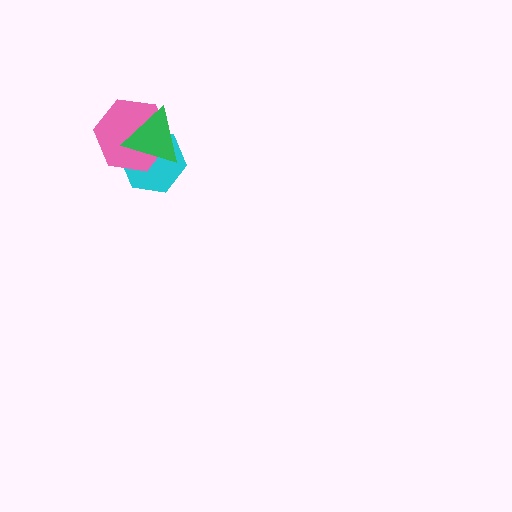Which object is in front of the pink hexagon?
The green triangle is in front of the pink hexagon.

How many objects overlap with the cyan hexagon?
2 objects overlap with the cyan hexagon.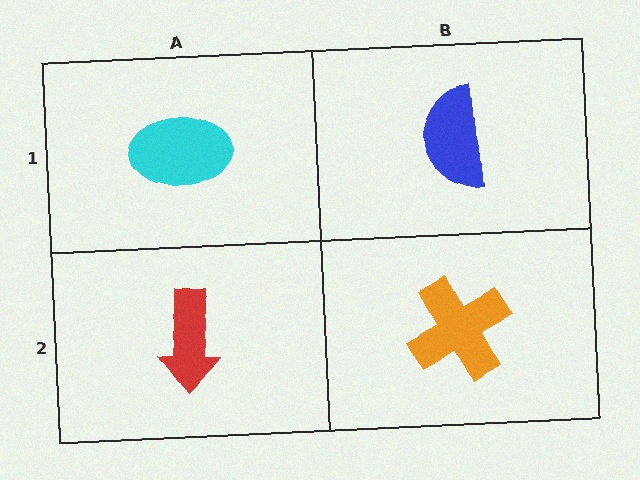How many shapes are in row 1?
2 shapes.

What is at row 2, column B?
An orange cross.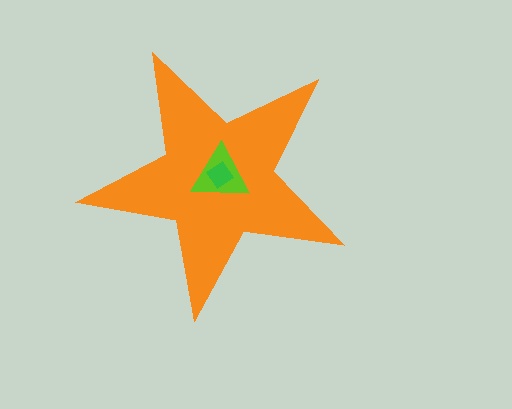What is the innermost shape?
The green diamond.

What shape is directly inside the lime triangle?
The green diamond.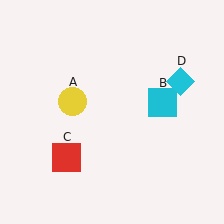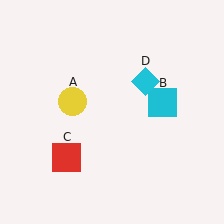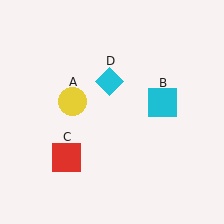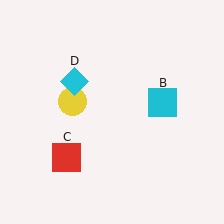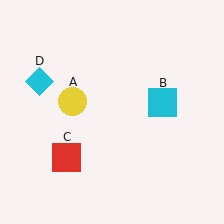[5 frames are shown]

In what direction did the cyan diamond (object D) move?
The cyan diamond (object D) moved left.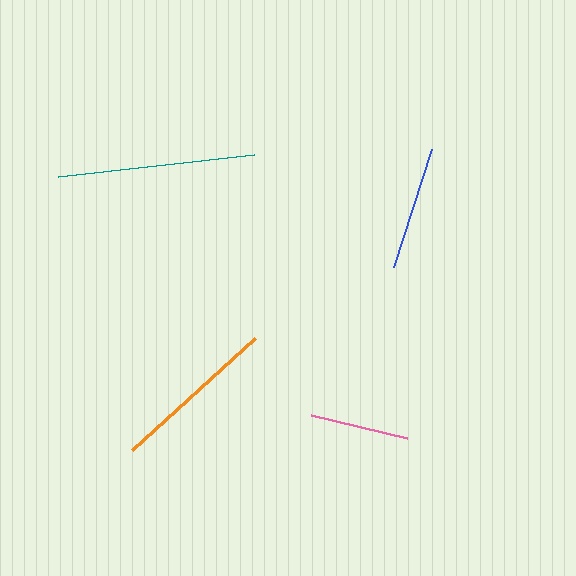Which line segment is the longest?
The teal line is the longest at approximately 198 pixels.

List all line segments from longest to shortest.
From longest to shortest: teal, orange, blue, pink.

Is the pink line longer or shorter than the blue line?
The blue line is longer than the pink line.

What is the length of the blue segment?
The blue segment is approximately 124 pixels long.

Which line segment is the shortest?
The pink line is the shortest at approximately 99 pixels.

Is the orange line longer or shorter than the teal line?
The teal line is longer than the orange line.